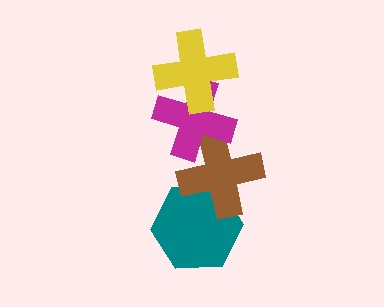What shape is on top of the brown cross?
The magenta cross is on top of the brown cross.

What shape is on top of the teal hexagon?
The brown cross is on top of the teal hexagon.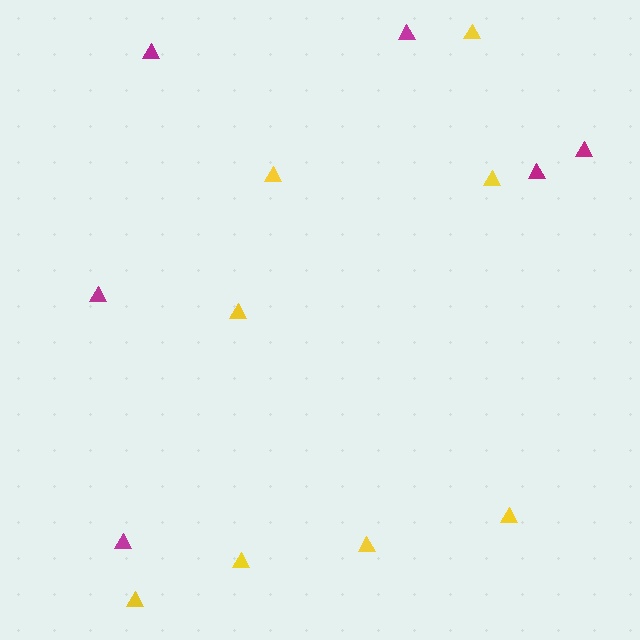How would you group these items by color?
There are 2 groups: one group of yellow triangles (8) and one group of magenta triangles (6).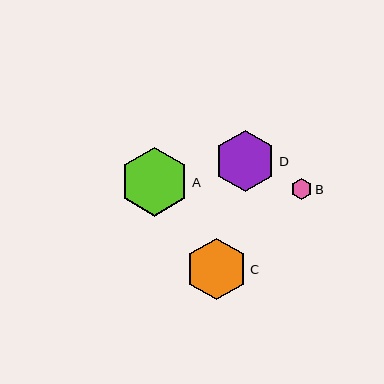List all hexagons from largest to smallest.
From largest to smallest: A, C, D, B.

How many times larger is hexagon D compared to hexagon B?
Hexagon D is approximately 2.9 times the size of hexagon B.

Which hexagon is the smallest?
Hexagon B is the smallest with a size of approximately 21 pixels.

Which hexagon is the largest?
Hexagon A is the largest with a size of approximately 69 pixels.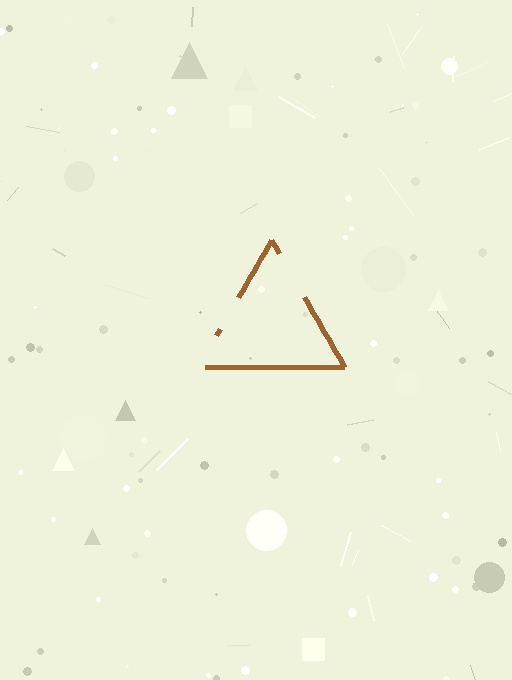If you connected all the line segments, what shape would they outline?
They would outline a triangle.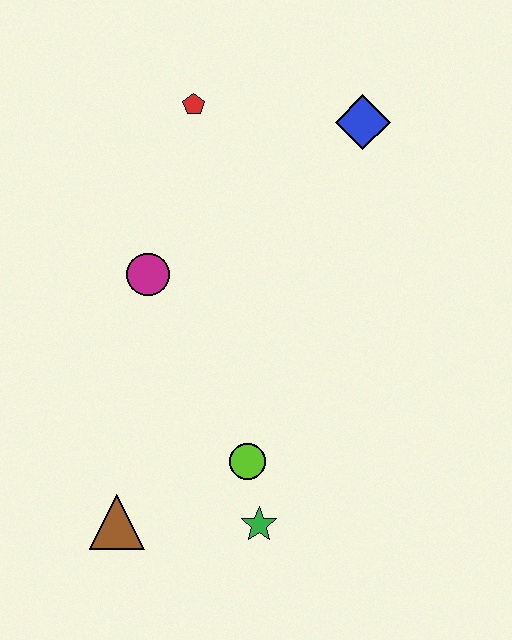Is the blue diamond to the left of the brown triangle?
No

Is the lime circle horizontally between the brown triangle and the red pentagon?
No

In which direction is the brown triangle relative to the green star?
The brown triangle is to the left of the green star.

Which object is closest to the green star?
The lime circle is closest to the green star.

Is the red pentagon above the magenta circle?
Yes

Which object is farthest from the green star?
The red pentagon is farthest from the green star.